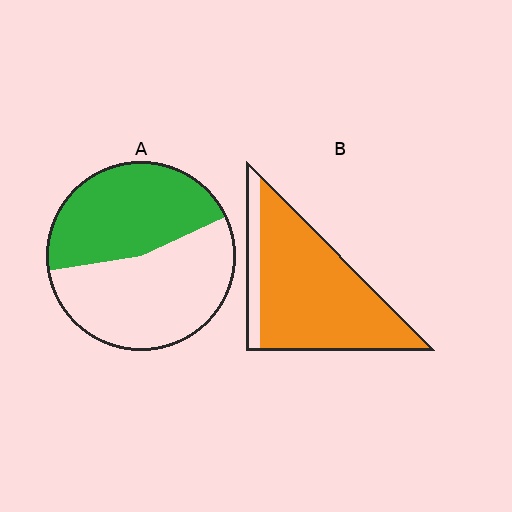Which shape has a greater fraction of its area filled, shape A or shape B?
Shape B.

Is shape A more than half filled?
No.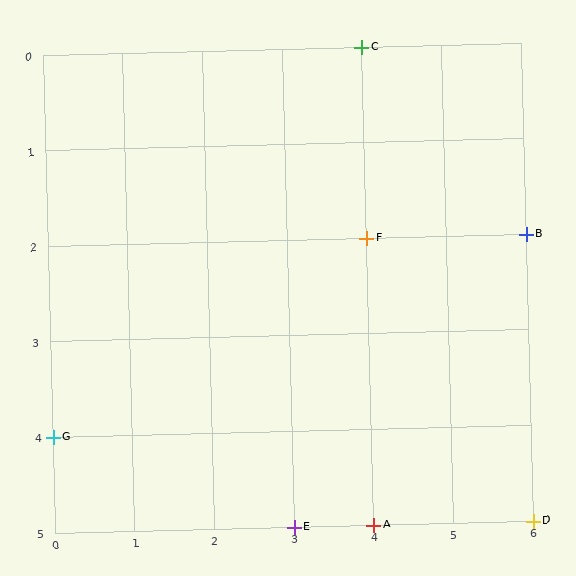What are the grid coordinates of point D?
Point D is at grid coordinates (6, 5).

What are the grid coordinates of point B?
Point B is at grid coordinates (6, 2).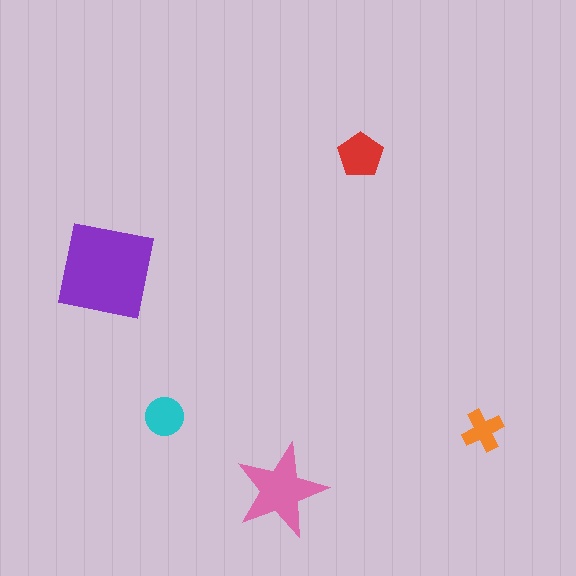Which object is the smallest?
The orange cross.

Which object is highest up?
The red pentagon is topmost.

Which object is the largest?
The purple square.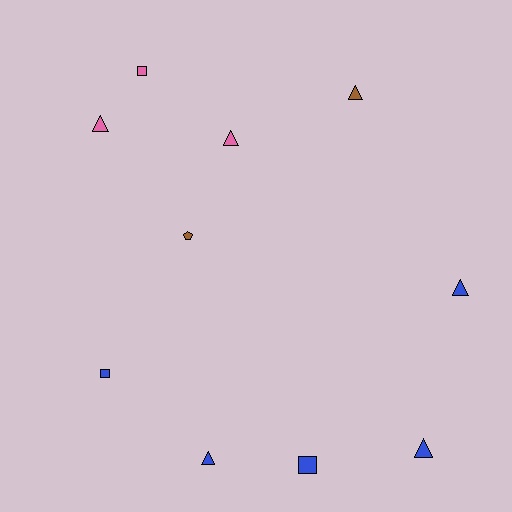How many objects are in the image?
There are 10 objects.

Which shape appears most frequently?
Triangle, with 6 objects.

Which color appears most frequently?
Blue, with 5 objects.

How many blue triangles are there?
There are 3 blue triangles.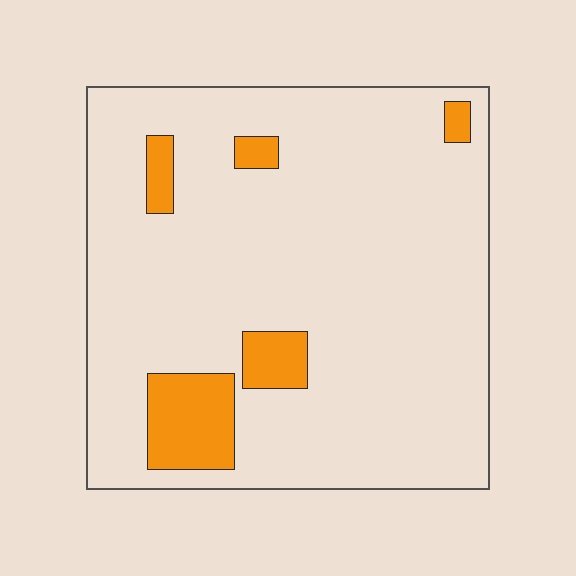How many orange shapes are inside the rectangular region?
5.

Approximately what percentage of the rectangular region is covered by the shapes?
Approximately 10%.